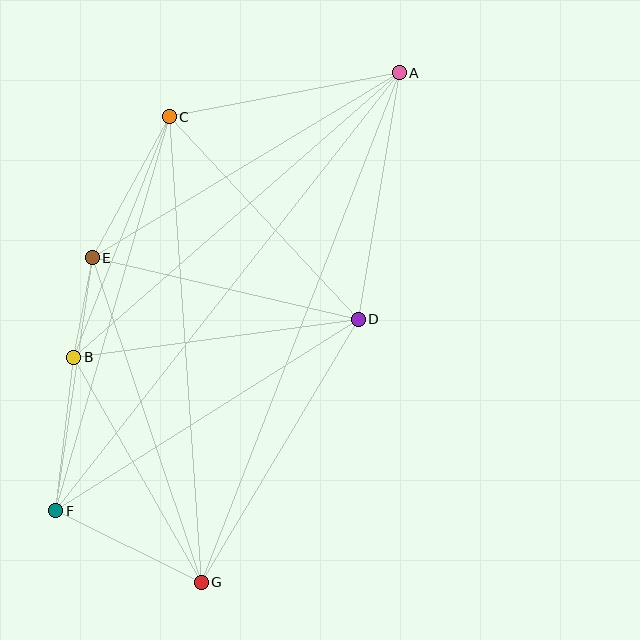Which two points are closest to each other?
Points B and E are closest to each other.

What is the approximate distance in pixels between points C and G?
The distance between C and G is approximately 467 pixels.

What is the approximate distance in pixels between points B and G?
The distance between B and G is approximately 259 pixels.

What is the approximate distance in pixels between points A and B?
The distance between A and B is approximately 432 pixels.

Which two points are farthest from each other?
Points A and F are farthest from each other.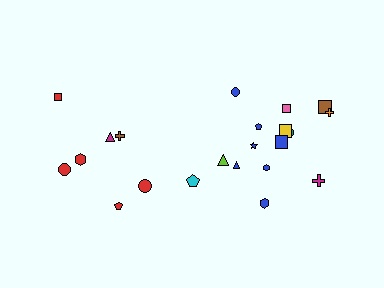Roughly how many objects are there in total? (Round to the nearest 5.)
Roughly 20 objects in total.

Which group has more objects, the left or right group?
The right group.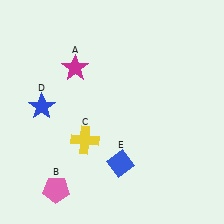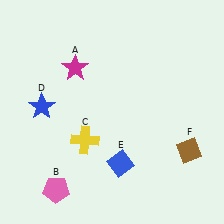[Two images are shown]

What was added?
A brown diamond (F) was added in Image 2.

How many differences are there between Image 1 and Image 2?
There is 1 difference between the two images.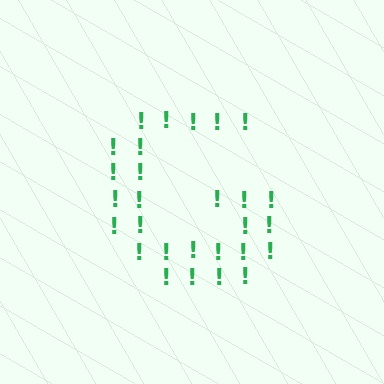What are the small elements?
The small elements are exclamation marks.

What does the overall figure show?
The overall figure shows the letter G.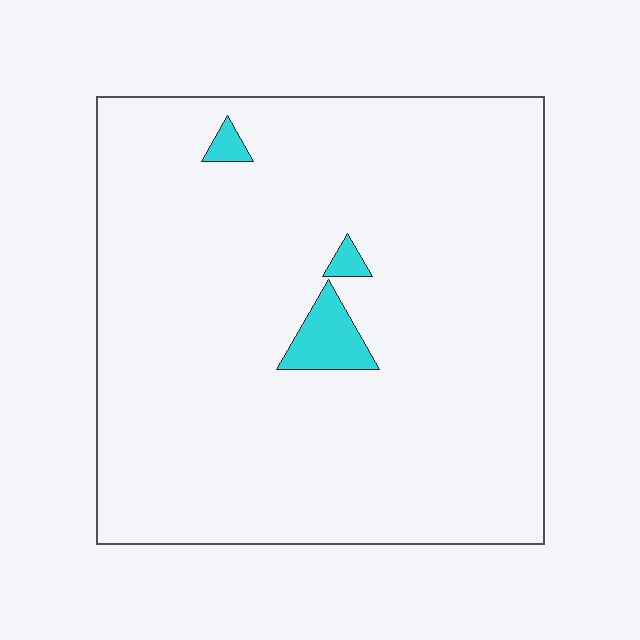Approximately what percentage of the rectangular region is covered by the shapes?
Approximately 5%.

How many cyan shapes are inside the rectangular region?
3.